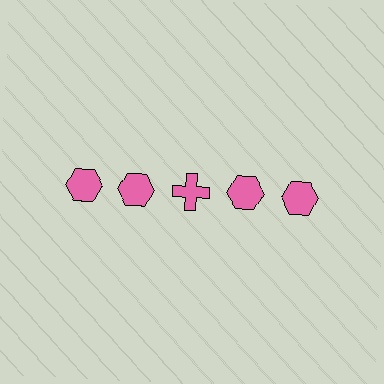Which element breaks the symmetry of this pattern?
The pink cross in the top row, center column breaks the symmetry. All other shapes are pink hexagons.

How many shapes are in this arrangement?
There are 5 shapes arranged in a grid pattern.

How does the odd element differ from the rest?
It has a different shape: cross instead of hexagon.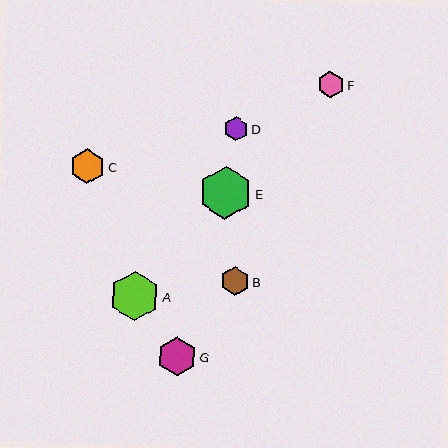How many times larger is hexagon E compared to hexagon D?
Hexagon E is approximately 2.2 times the size of hexagon D.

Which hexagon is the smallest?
Hexagon D is the smallest with a size of approximately 24 pixels.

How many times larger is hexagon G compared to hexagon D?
Hexagon G is approximately 1.6 times the size of hexagon D.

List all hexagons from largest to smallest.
From largest to smallest: E, A, G, C, B, F, D.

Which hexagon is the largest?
Hexagon E is the largest with a size of approximately 53 pixels.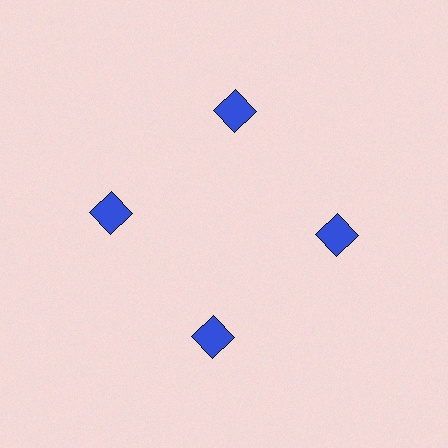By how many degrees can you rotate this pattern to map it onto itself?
The pattern maps onto itself every 90 degrees of rotation.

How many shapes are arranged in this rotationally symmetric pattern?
There are 4 shapes, arranged in 4 groups of 1.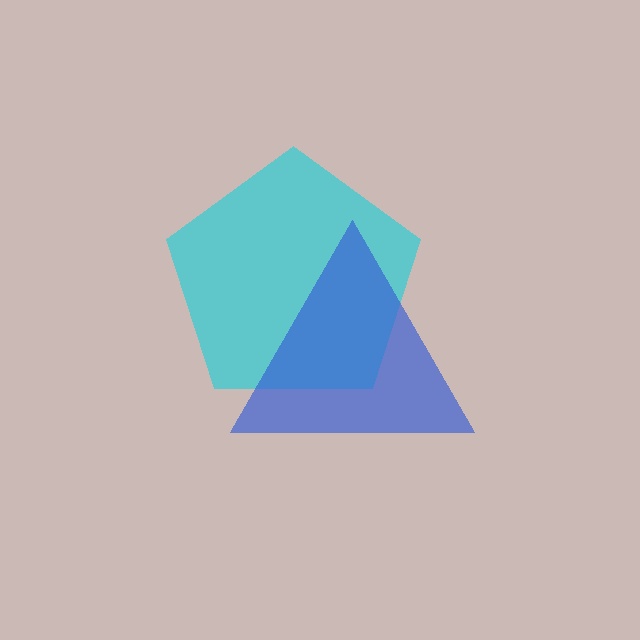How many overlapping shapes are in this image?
There are 2 overlapping shapes in the image.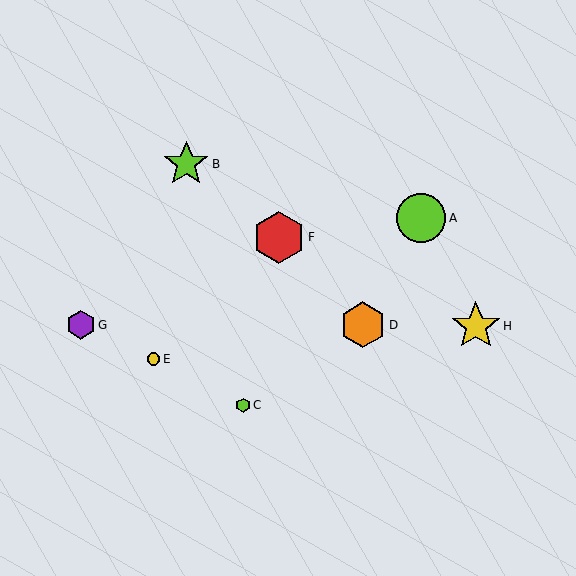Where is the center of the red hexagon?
The center of the red hexagon is at (279, 237).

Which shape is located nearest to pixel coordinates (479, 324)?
The yellow star (labeled H) at (476, 326) is nearest to that location.